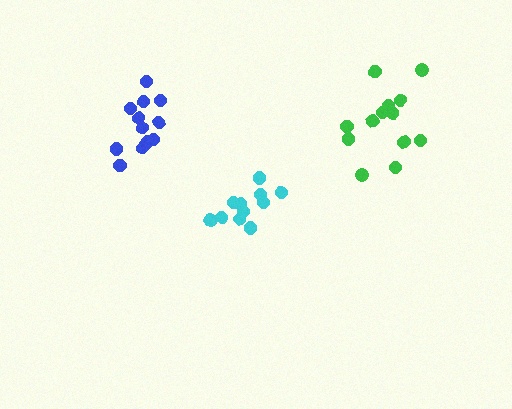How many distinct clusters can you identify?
There are 3 distinct clusters.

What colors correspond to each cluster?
The clusters are colored: green, cyan, blue.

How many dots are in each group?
Group 1: 13 dots, Group 2: 11 dots, Group 3: 12 dots (36 total).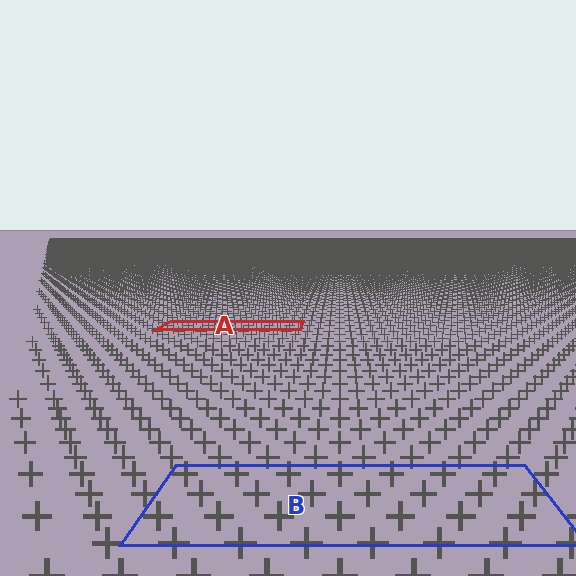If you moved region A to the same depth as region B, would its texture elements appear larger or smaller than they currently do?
They would appear larger. At a closer depth, the same texture elements are projected at a bigger on-screen size.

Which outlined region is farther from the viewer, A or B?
Region A is farther from the viewer — the texture elements inside it appear smaller and more densely packed.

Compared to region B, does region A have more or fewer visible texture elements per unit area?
Region A has more texture elements per unit area — they are packed more densely because it is farther away.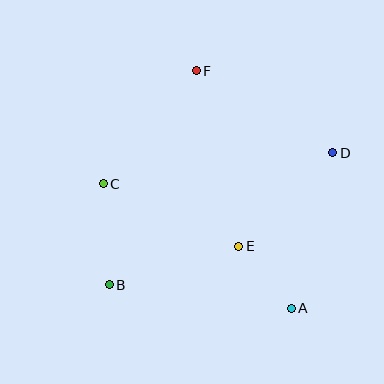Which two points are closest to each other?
Points A and E are closest to each other.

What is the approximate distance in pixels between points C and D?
The distance between C and D is approximately 232 pixels.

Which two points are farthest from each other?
Points B and D are farthest from each other.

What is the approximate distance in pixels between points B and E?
The distance between B and E is approximately 135 pixels.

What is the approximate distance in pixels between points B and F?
The distance between B and F is approximately 231 pixels.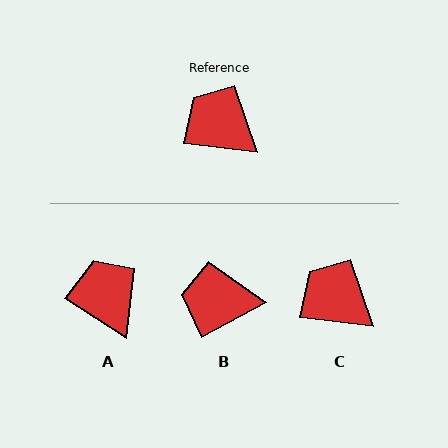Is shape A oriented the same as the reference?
No, it is off by about 26 degrees.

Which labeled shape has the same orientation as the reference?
C.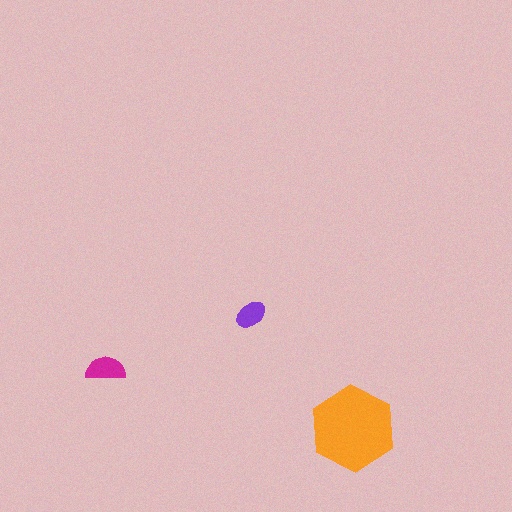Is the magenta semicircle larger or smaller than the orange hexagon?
Smaller.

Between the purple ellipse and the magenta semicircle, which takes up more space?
The magenta semicircle.